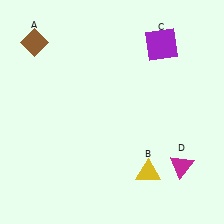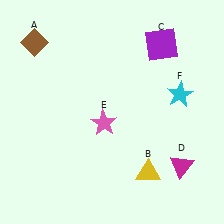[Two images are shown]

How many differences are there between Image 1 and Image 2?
There are 2 differences between the two images.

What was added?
A pink star (E), a cyan star (F) were added in Image 2.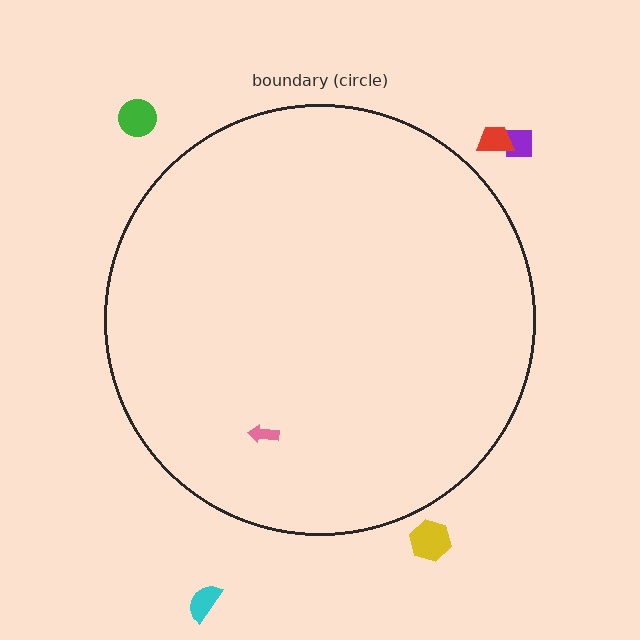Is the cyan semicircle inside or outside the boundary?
Outside.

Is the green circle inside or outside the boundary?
Outside.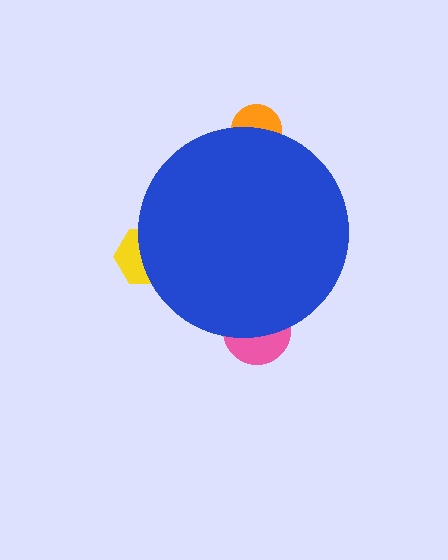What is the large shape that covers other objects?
A blue circle.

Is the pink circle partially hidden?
Yes, the pink circle is partially hidden behind the blue circle.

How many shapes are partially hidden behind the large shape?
3 shapes are partially hidden.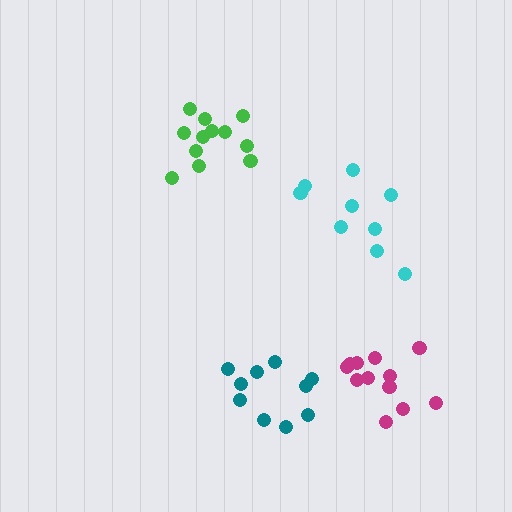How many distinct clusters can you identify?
There are 4 distinct clusters.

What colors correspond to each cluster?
The clusters are colored: cyan, teal, green, magenta.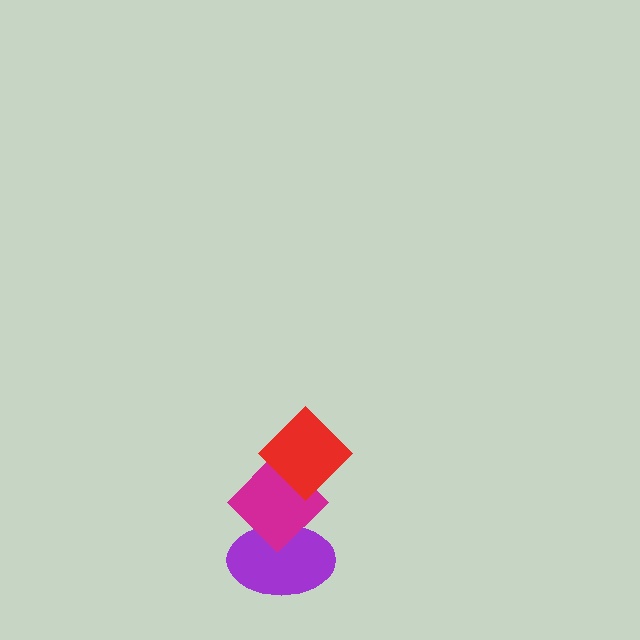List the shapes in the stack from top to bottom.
From top to bottom: the red diamond, the magenta diamond, the purple ellipse.